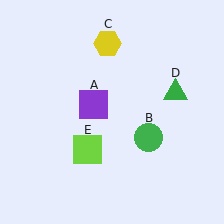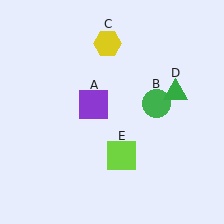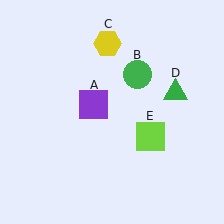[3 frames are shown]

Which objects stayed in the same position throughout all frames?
Purple square (object A) and yellow hexagon (object C) and green triangle (object D) remained stationary.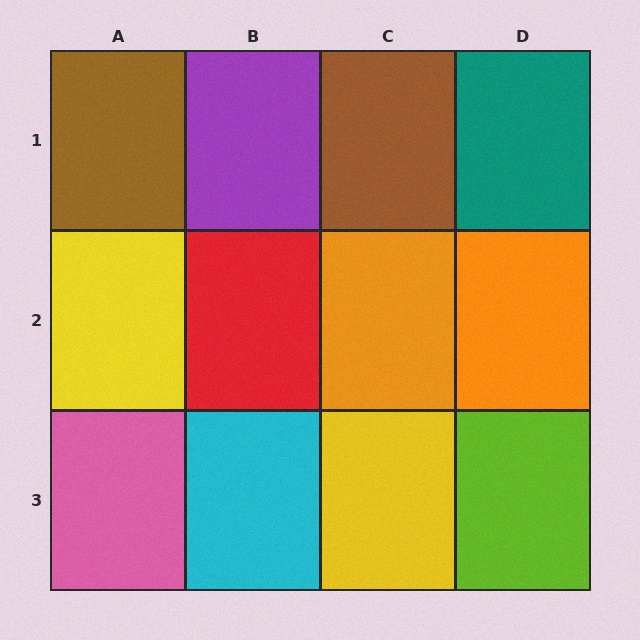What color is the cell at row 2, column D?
Orange.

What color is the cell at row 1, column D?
Teal.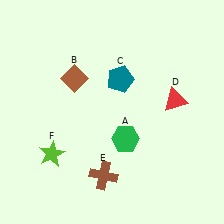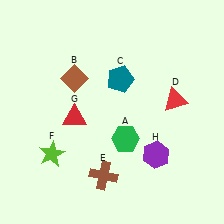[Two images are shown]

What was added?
A red triangle (G), a purple hexagon (H) were added in Image 2.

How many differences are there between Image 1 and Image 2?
There are 2 differences between the two images.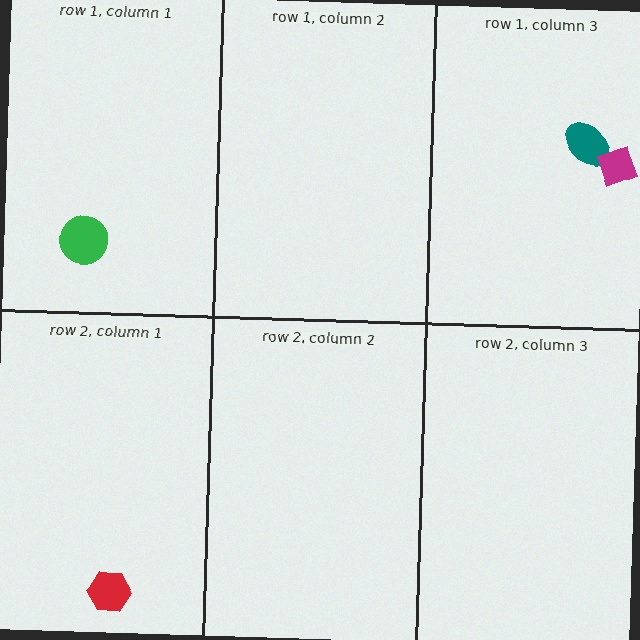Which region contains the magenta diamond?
The row 1, column 3 region.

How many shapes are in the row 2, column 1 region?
1.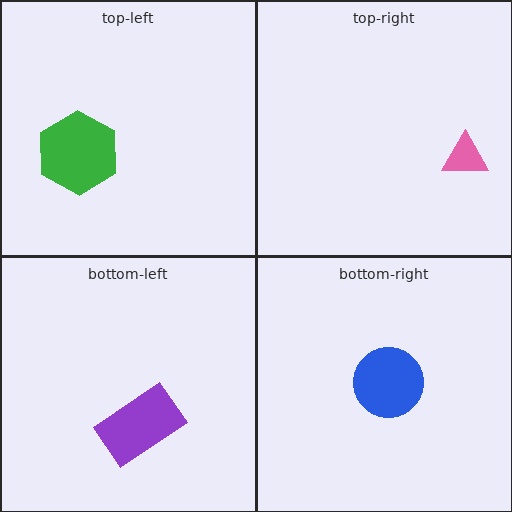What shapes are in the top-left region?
The green hexagon.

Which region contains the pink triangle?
The top-right region.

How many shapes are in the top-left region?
1.